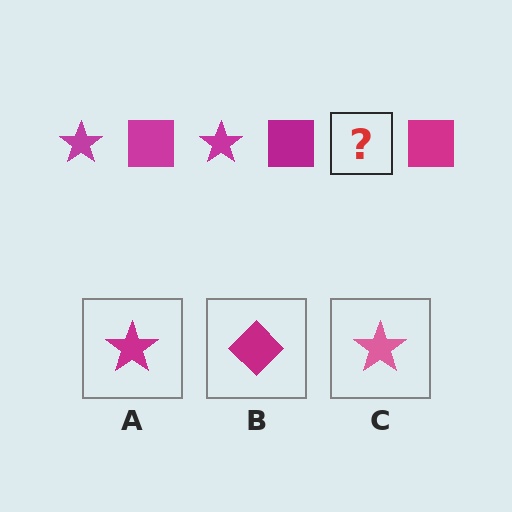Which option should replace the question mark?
Option A.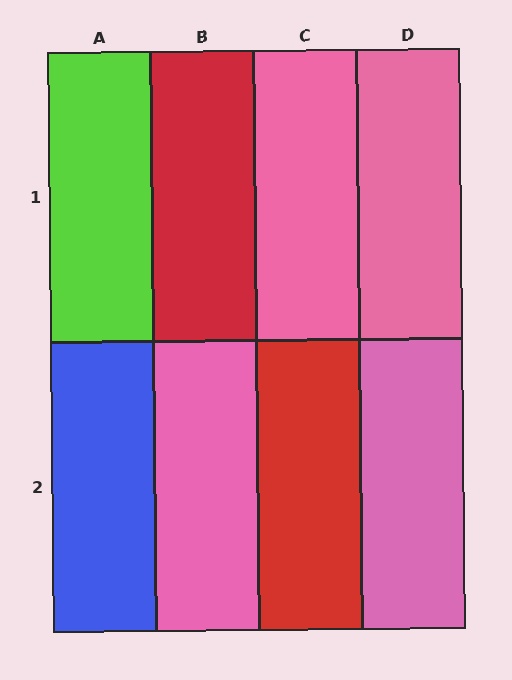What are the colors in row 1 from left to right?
Lime, red, pink, pink.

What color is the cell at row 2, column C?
Red.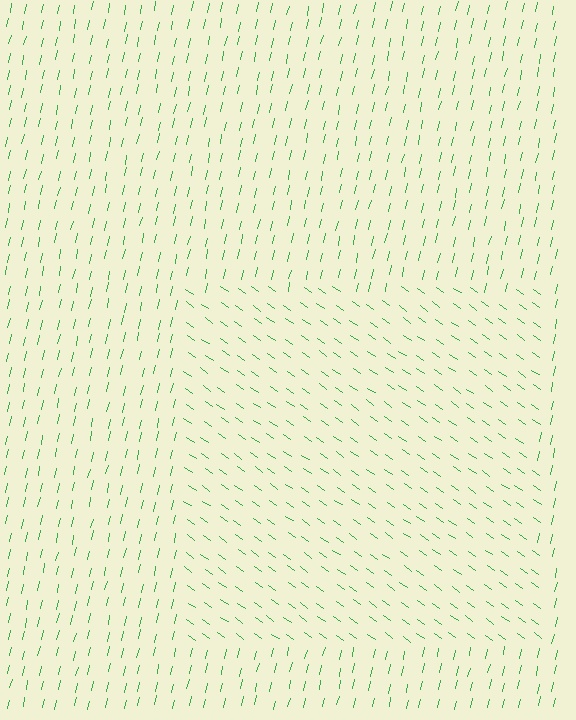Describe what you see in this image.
The image is filled with small green line segments. A rectangle region in the image has lines oriented differently from the surrounding lines, creating a visible texture boundary.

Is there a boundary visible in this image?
Yes, there is a texture boundary formed by a change in line orientation.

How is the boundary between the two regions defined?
The boundary is defined purely by a change in line orientation (approximately 68 degrees difference). All lines are the same color and thickness.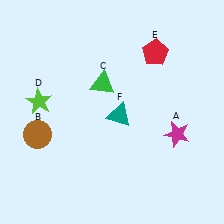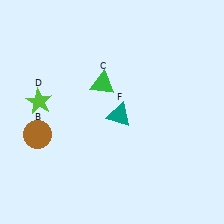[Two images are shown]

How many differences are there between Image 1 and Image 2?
There are 2 differences between the two images.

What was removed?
The red pentagon (E), the magenta star (A) were removed in Image 2.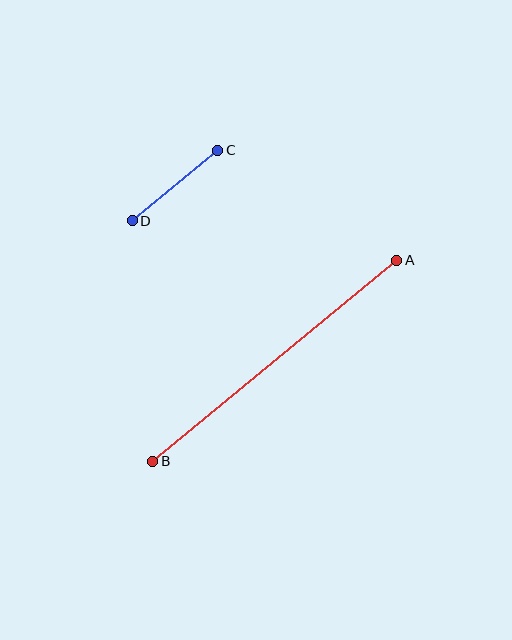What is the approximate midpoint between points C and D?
The midpoint is at approximately (175, 186) pixels.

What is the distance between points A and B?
The distance is approximately 316 pixels.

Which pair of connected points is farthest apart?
Points A and B are farthest apart.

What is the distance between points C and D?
The distance is approximately 111 pixels.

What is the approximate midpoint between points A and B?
The midpoint is at approximately (275, 361) pixels.